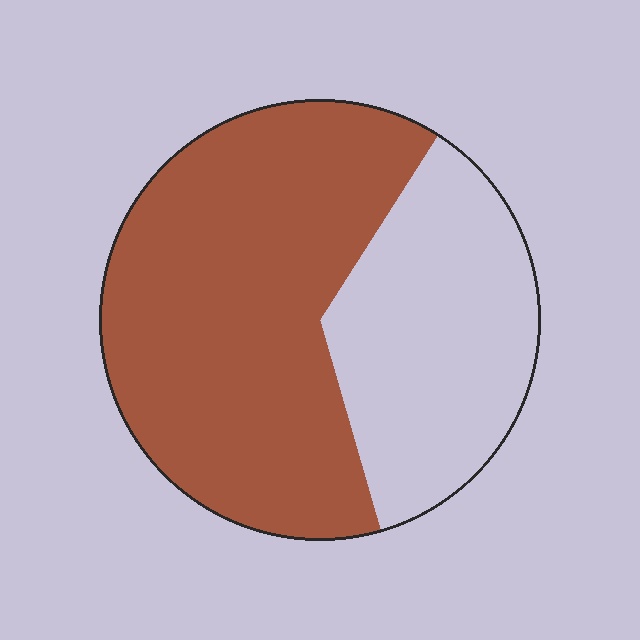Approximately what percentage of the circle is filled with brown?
Approximately 65%.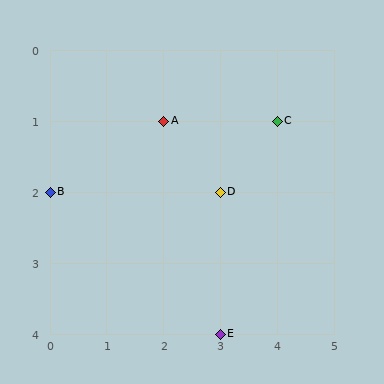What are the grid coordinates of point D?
Point D is at grid coordinates (3, 2).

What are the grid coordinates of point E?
Point E is at grid coordinates (3, 4).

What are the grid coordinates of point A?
Point A is at grid coordinates (2, 1).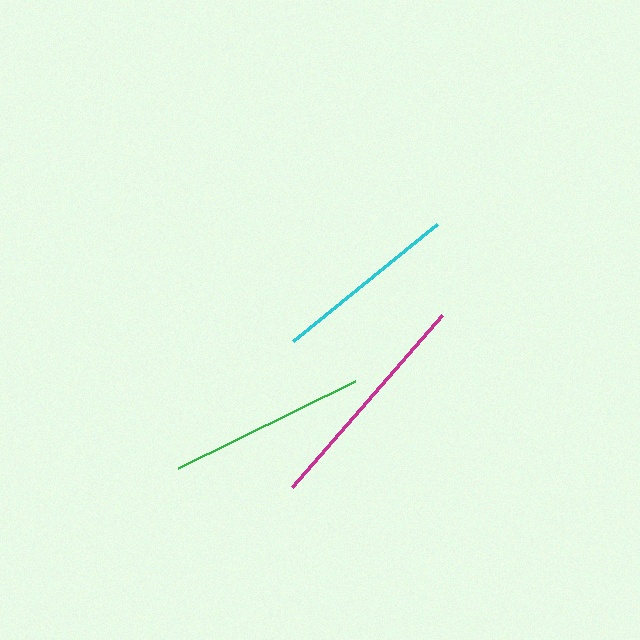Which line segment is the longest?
The magenta line is the longest at approximately 228 pixels.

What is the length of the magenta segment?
The magenta segment is approximately 228 pixels long.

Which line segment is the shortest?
The cyan line is the shortest at approximately 185 pixels.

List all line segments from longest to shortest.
From longest to shortest: magenta, green, cyan.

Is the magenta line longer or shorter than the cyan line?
The magenta line is longer than the cyan line.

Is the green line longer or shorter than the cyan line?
The green line is longer than the cyan line.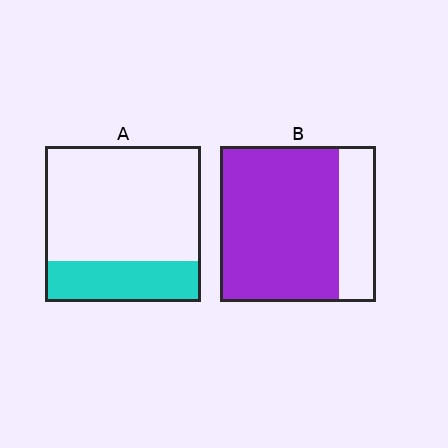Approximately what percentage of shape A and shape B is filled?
A is approximately 25% and B is approximately 75%.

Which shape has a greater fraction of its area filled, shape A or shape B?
Shape B.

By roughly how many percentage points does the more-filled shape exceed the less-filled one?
By roughly 50 percentage points (B over A).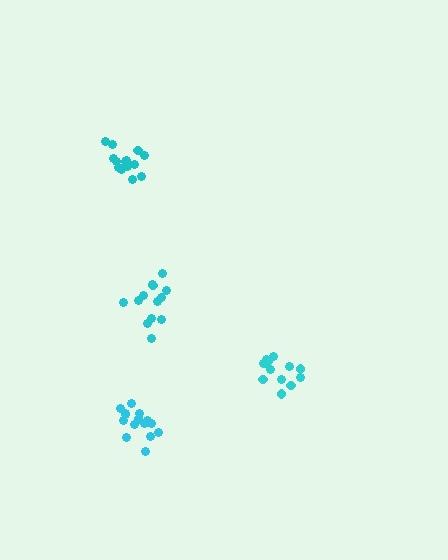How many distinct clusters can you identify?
There are 4 distinct clusters.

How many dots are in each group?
Group 1: 15 dots, Group 2: 13 dots, Group 3: 13 dots, Group 4: 15 dots (56 total).